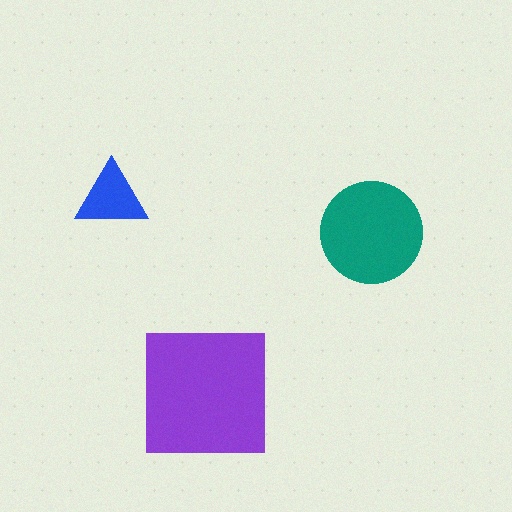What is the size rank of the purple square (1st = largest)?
1st.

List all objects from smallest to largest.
The blue triangle, the teal circle, the purple square.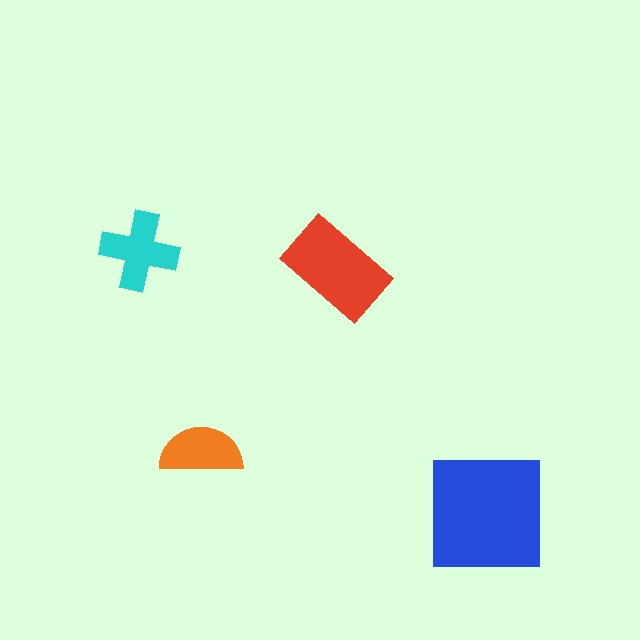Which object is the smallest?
The orange semicircle.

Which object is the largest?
The blue square.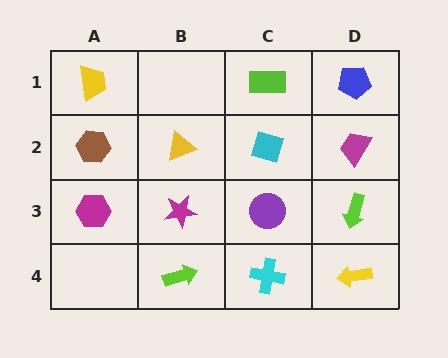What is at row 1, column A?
A yellow trapezoid.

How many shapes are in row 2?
4 shapes.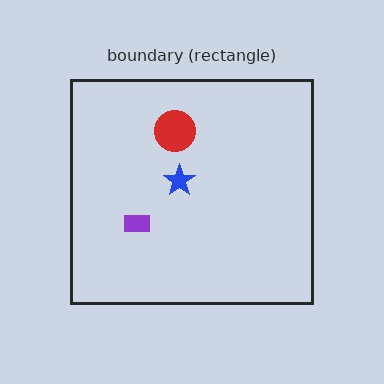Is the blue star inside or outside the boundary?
Inside.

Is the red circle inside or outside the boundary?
Inside.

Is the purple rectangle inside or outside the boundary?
Inside.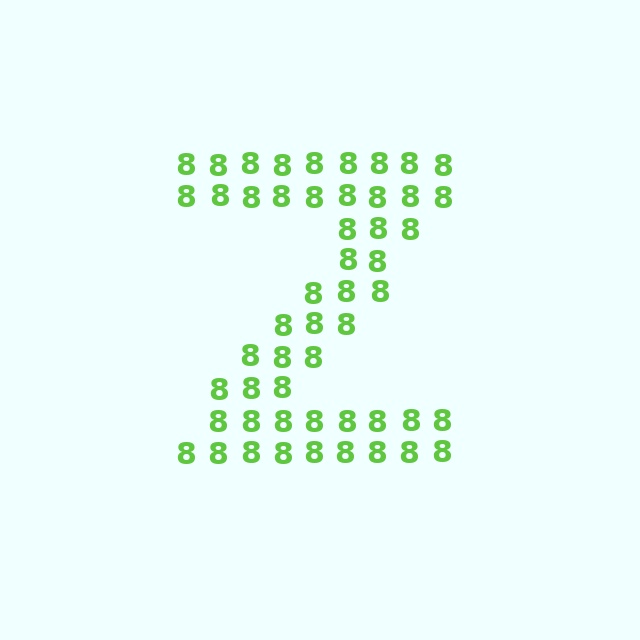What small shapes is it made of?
It is made of small digit 8's.